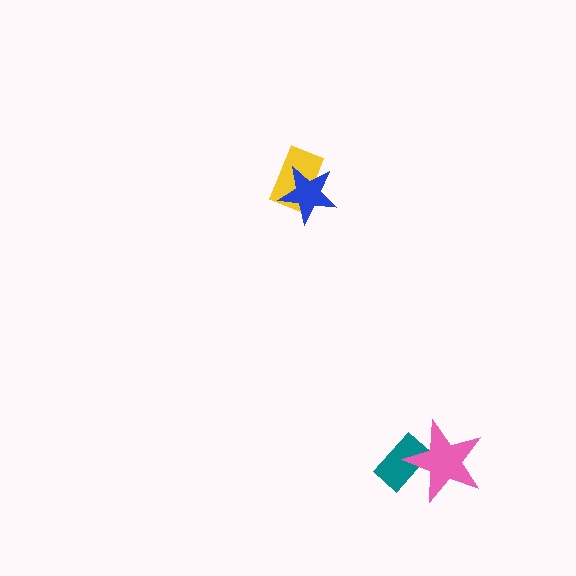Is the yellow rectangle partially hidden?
Yes, it is partially covered by another shape.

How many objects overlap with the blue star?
1 object overlaps with the blue star.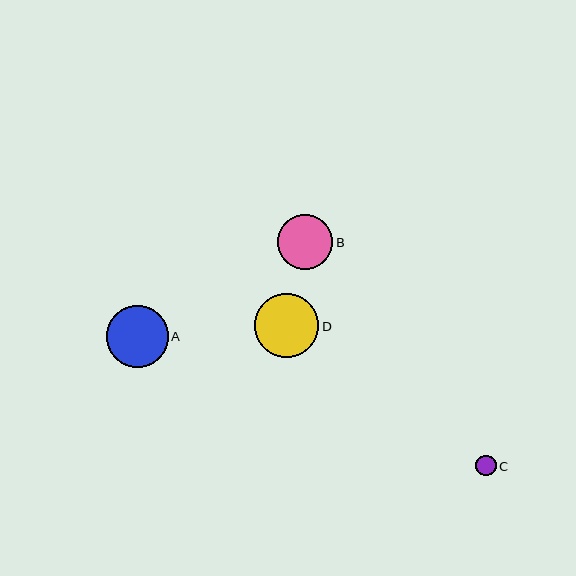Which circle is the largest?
Circle D is the largest with a size of approximately 65 pixels.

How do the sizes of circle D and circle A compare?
Circle D and circle A are approximately the same size.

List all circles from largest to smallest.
From largest to smallest: D, A, B, C.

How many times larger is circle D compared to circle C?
Circle D is approximately 3.2 times the size of circle C.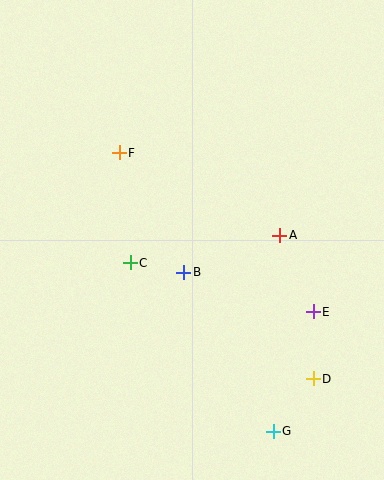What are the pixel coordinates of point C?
Point C is at (130, 263).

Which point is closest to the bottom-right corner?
Point G is closest to the bottom-right corner.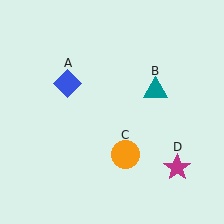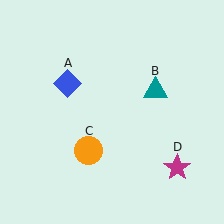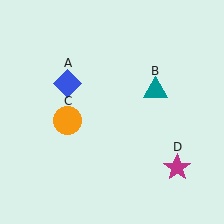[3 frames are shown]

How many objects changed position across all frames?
1 object changed position: orange circle (object C).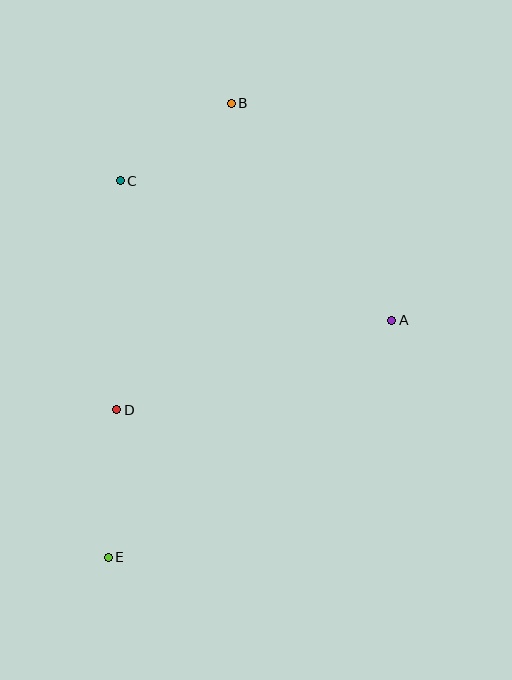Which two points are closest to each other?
Points B and C are closest to each other.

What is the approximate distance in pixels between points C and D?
The distance between C and D is approximately 229 pixels.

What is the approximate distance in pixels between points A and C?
The distance between A and C is approximately 305 pixels.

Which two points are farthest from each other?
Points B and E are farthest from each other.